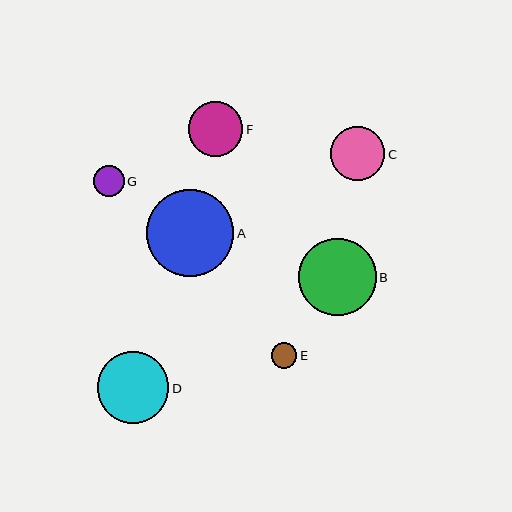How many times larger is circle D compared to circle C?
Circle D is approximately 1.3 times the size of circle C.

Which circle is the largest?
Circle A is the largest with a size of approximately 87 pixels.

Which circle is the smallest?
Circle E is the smallest with a size of approximately 26 pixels.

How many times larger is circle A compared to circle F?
Circle A is approximately 1.6 times the size of circle F.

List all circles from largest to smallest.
From largest to smallest: A, B, D, F, C, G, E.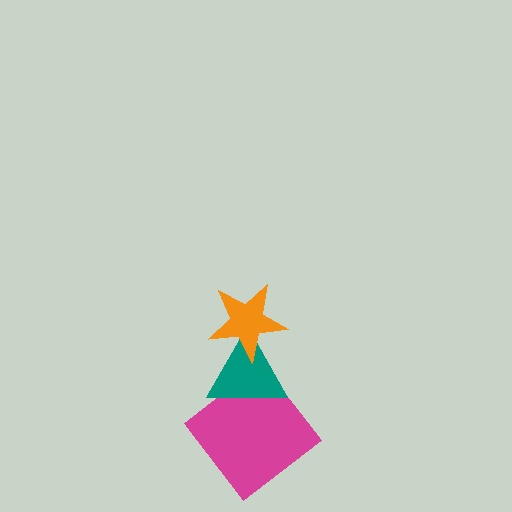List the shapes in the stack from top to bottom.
From top to bottom: the orange star, the teal triangle, the magenta diamond.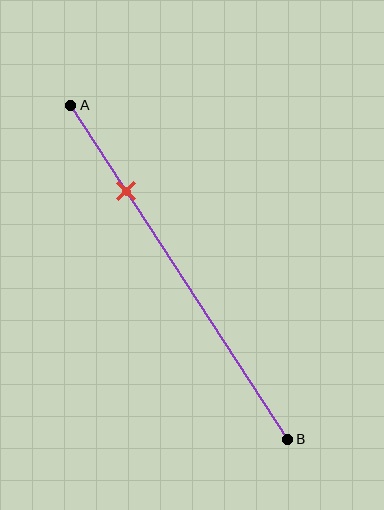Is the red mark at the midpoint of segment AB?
No, the mark is at about 25% from A, not at the 50% midpoint.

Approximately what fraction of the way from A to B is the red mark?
The red mark is approximately 25% of the way from A to B.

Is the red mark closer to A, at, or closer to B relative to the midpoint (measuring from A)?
The red mark is closer to point A than the midpoint of segment AB.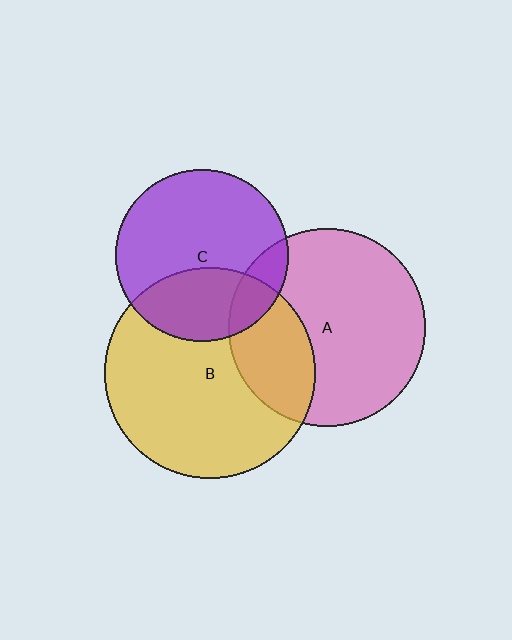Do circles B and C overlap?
Yes.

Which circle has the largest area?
Circle B (yellow).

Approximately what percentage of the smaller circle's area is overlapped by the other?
Approximately 35%.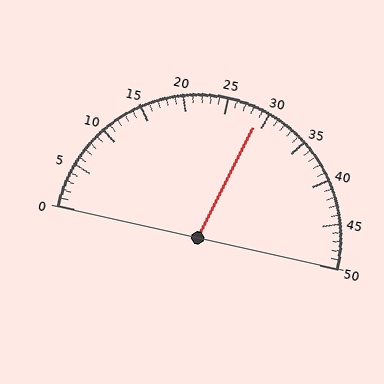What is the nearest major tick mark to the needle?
The nearest major tick mark is 30.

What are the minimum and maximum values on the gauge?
The gauge ranges from 0 to 50.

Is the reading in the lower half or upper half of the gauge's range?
The reading is in the upper half of the range (0 to 50).